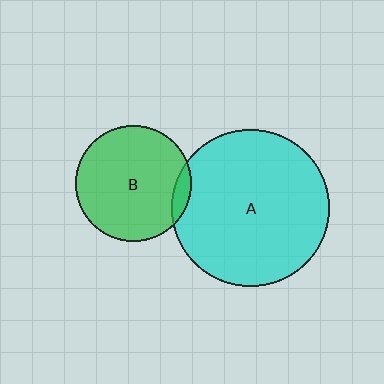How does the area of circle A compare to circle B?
Approximately 1.8 times.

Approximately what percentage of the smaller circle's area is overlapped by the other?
Approximately 5%.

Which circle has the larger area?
Circle A (cyan).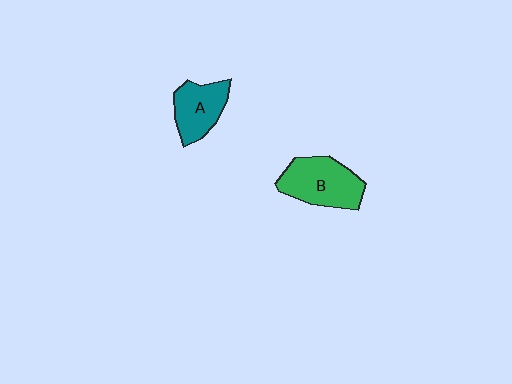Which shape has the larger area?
Shape B (green).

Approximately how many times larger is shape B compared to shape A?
Approximately 1.3 times.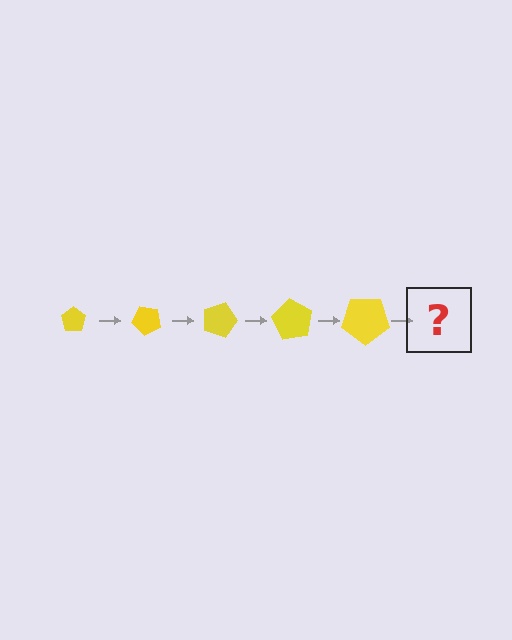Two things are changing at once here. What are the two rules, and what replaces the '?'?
The two rules are that the pentagon grows larger each step and it rotates 45 degrees each step. The '?' should be a pentagon, larger than the previous one and rotated 225 degrees from the start.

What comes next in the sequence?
The next element should be a pentagon, larger than the previous one and rotated 225 degrees from the start.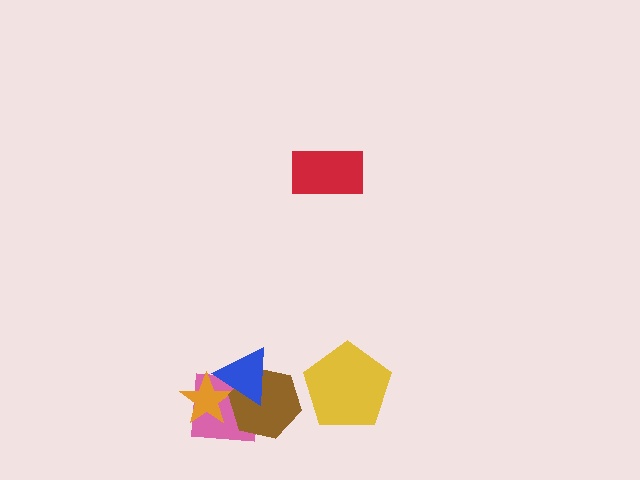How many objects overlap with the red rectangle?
0 objects overlap with the red rectangle.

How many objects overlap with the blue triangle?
3 objects overlap with the blue triangle.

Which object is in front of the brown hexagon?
The blue triangle is in front of the brown hexagon.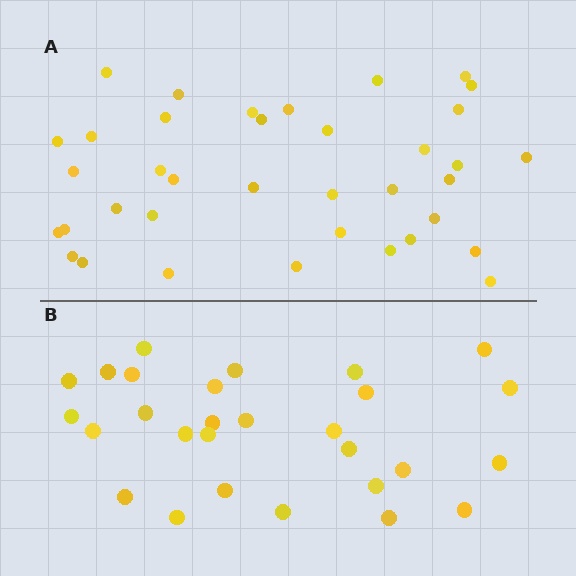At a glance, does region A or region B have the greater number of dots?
Region A (the top region) has more dots.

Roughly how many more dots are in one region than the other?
Region A has roughly 8 or so more dots than region B.